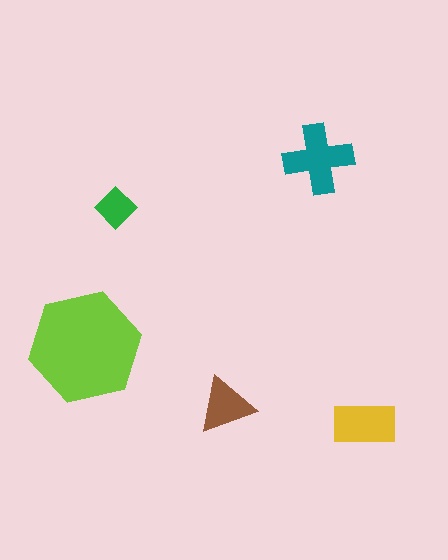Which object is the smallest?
The green diamond.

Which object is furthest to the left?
The lime hexagon is leftmost.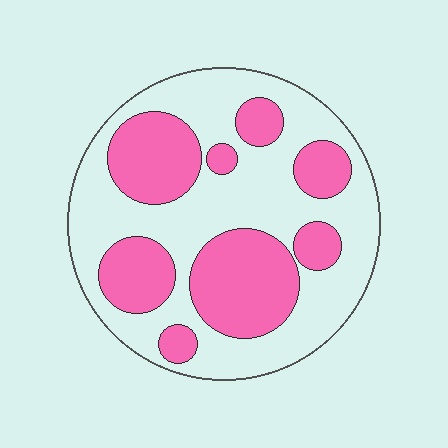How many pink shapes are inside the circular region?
8.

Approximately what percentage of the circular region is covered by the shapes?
Approximately 40%.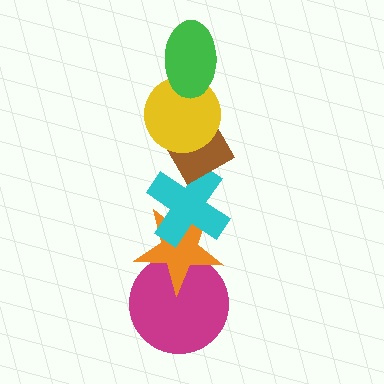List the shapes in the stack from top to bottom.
From top to bottom: the green ellipse, the yellow circle, the brown diamond, the cyan cross, the orange star, the magenta circle.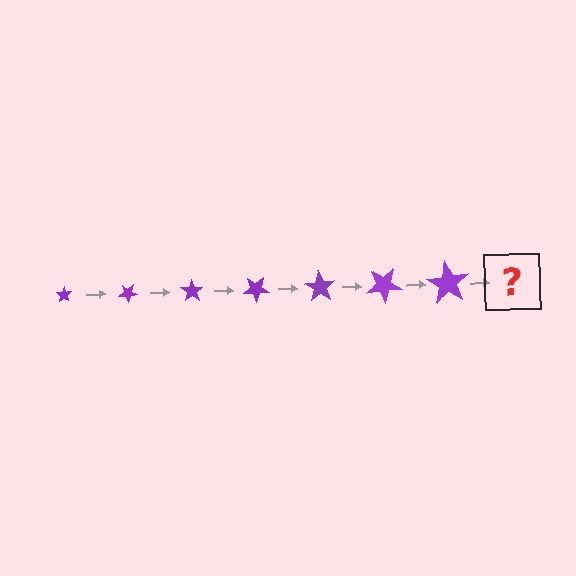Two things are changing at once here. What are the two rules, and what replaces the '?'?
The two rules are that the star grows larger each step and it rotates 35 degrees each step. The '?' should be a star, larger than the previous one and rotated 245 degrees from the start.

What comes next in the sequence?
The next element should be a star, larger than the previous one and rotated 245 degrees from the start.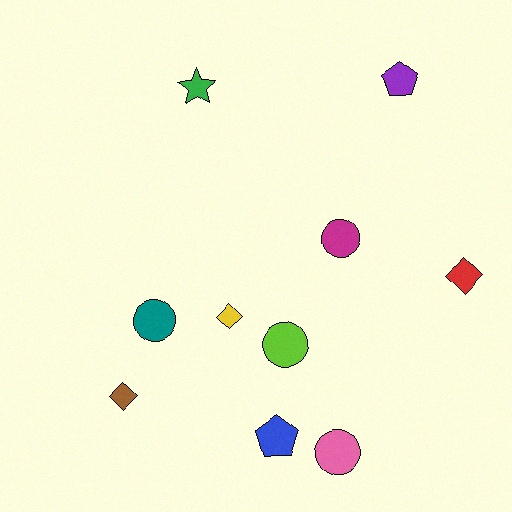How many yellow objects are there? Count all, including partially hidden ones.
There is 1 yellow object.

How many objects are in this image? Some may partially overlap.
There are 10 objects.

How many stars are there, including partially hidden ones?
There is 1 star.